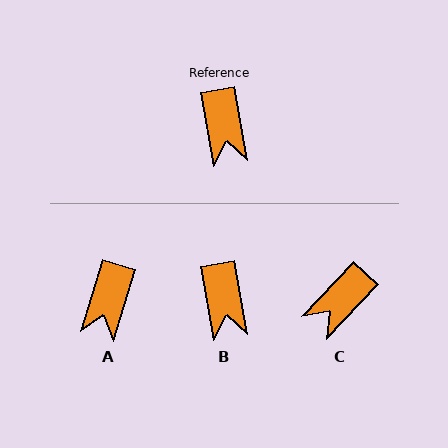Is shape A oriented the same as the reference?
No, it is off by about 27 degrees.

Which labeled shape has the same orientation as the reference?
B.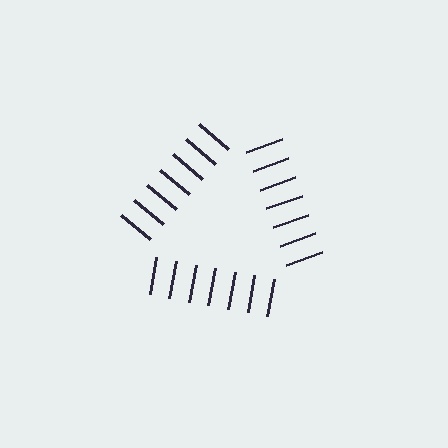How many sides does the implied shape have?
3 sides — the line-ends trace a triangle.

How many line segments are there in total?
21 — 7 along each of the 3 edges.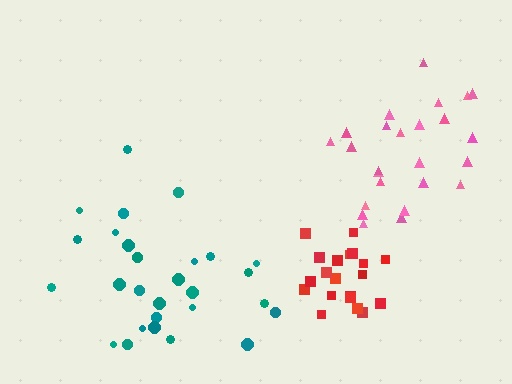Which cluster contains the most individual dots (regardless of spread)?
Teal (28).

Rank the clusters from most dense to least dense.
red, pink, teal.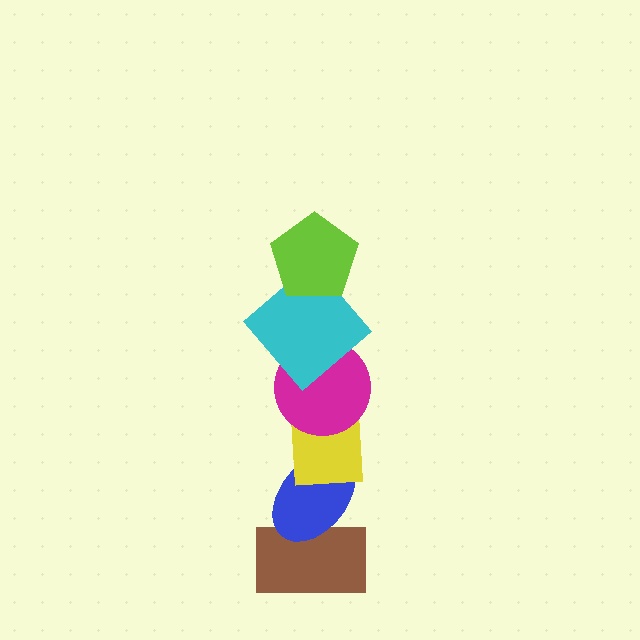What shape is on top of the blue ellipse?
The yellow square is on top of the blue ellipse.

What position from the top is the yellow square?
The yellow square is 4th from the top.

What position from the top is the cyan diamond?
The cyan diamond is 2nd from the top.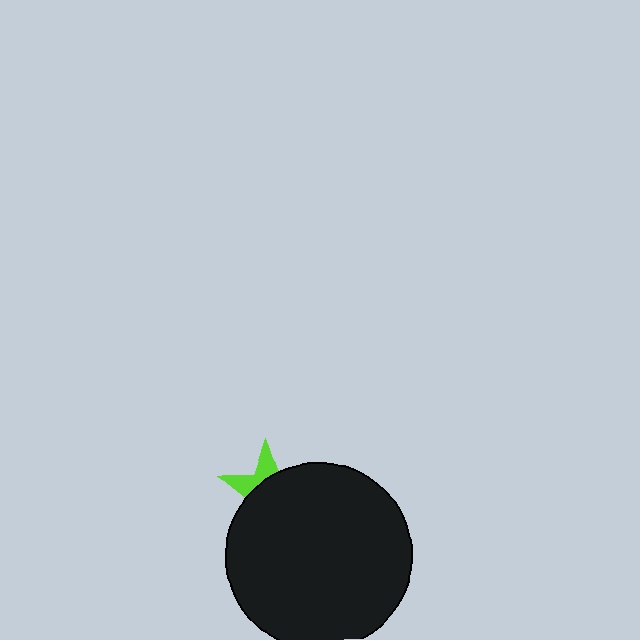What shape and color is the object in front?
The object in front is a black circle.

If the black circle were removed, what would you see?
You would see the complete lime star.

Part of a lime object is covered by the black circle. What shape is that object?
It is a star.